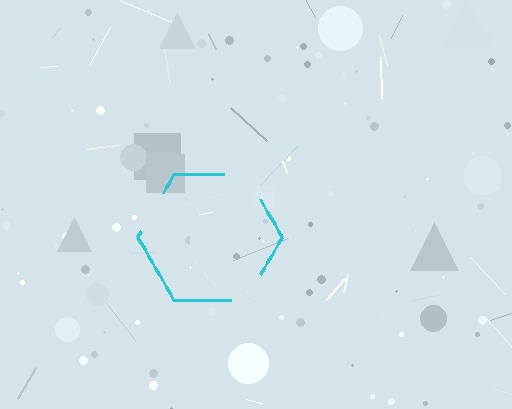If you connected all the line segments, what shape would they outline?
They would outline a hexagon.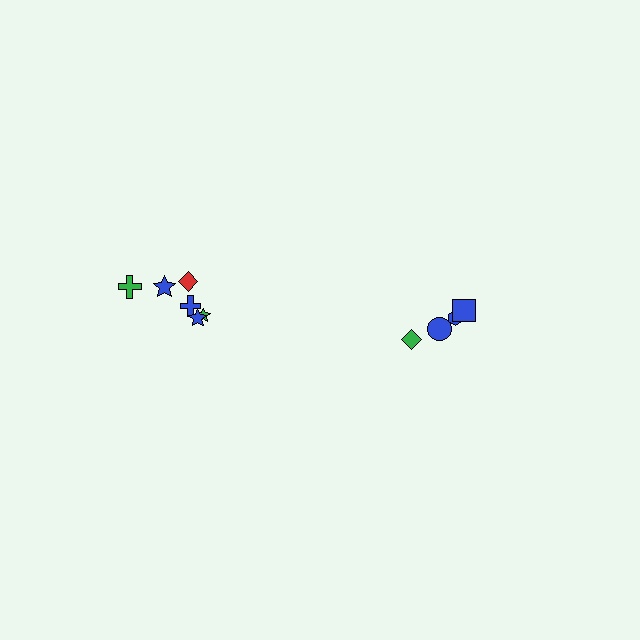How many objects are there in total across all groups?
There are 10 objects.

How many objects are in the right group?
There are 4 objects.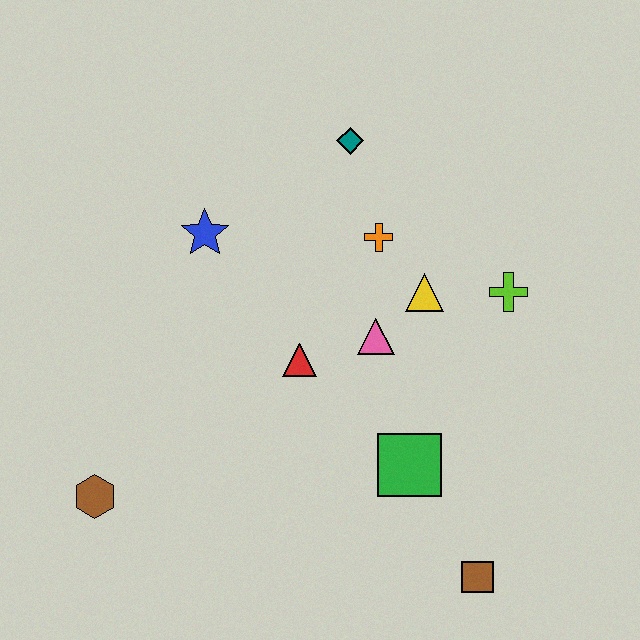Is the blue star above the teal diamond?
No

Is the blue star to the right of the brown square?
No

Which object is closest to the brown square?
The green square is closest to the brown square.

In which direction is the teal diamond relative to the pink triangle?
The teal diamond is above the pink triangle.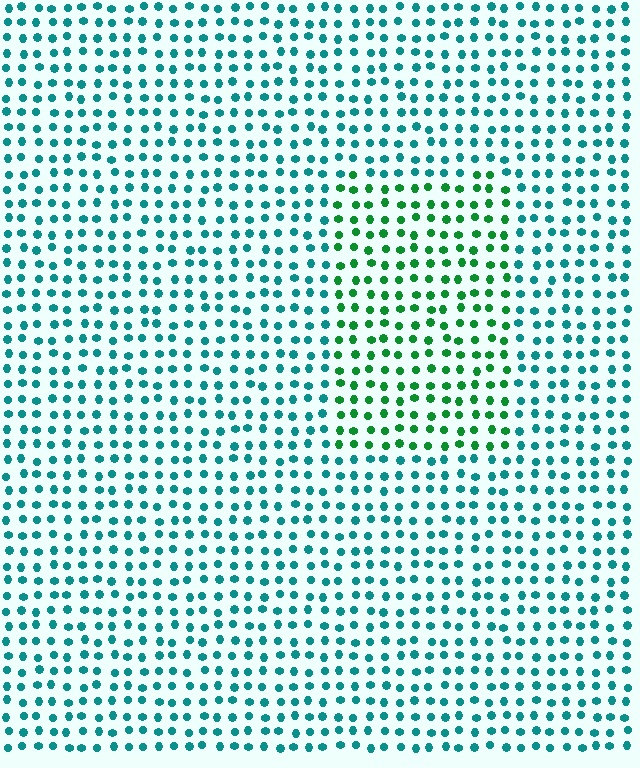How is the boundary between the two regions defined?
The boundary is defined purely by a slight shift in hue (about 42 degrees). Spacing, size, and orientation are identical on both sides.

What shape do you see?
I see a rectangle.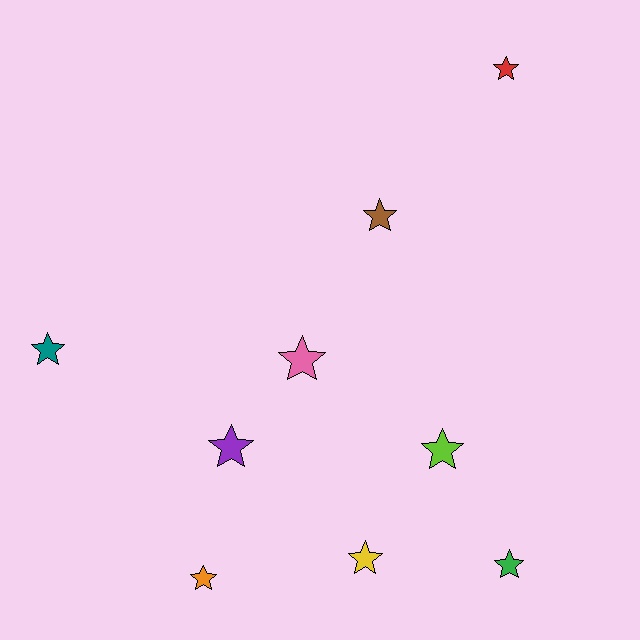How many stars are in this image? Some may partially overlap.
There are 9 stars.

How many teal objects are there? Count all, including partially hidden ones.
There is 1 teal object.